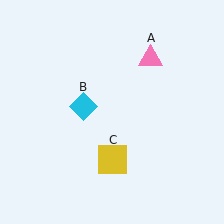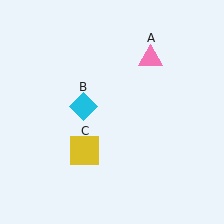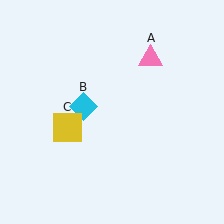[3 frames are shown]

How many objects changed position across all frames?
1 object changed position: yellow square (object C).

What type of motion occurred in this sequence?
The yellow square (object C) rotated clockwise around the center of the scene.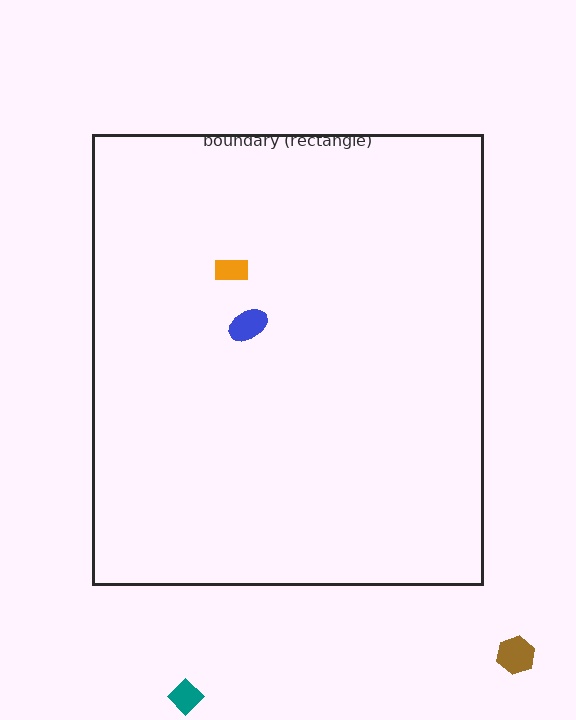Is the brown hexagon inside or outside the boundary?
Outside.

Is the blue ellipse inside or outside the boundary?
Inside.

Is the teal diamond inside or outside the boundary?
Outside.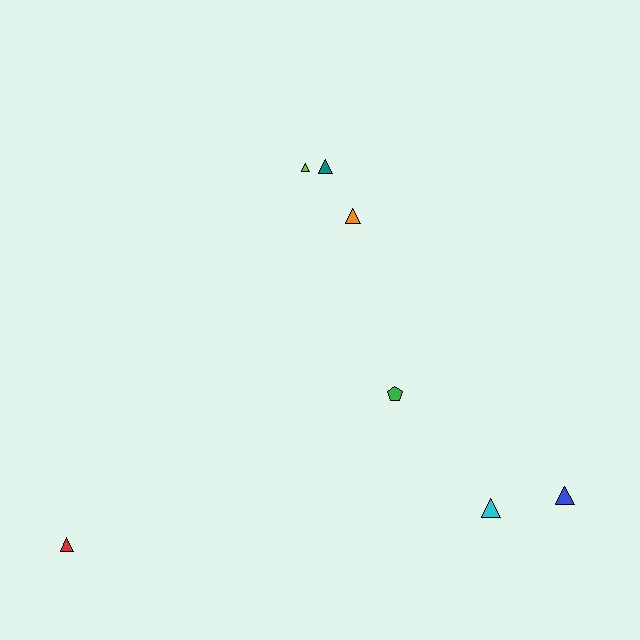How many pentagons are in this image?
There is 1 pentagon.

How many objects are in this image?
There are 7 objects.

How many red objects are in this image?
There is 1 red object.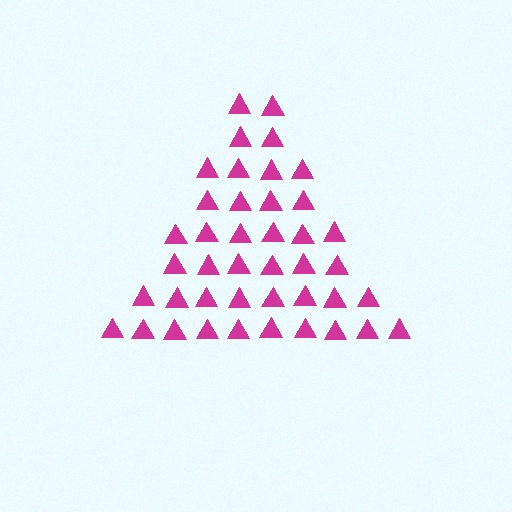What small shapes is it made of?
It is made of small triangles.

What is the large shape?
The large shape is a triangle.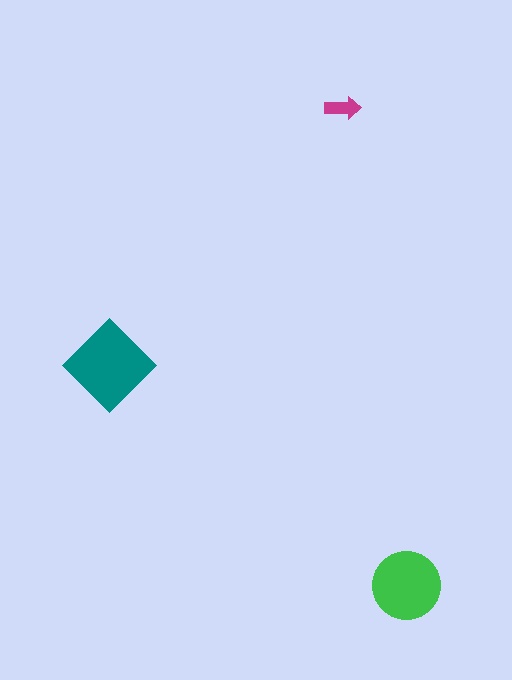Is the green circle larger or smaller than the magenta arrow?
Larger.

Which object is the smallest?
The magenta arrow.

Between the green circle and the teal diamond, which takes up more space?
The teal diamond.